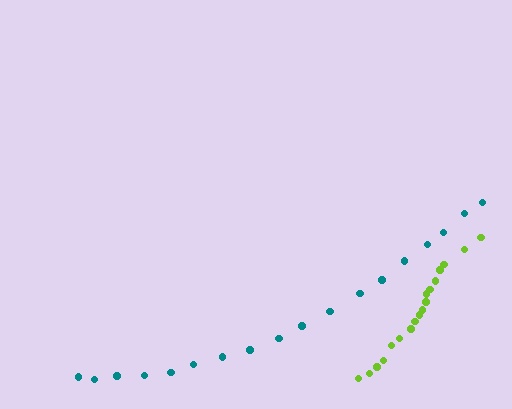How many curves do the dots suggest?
There are 2 distinct paths.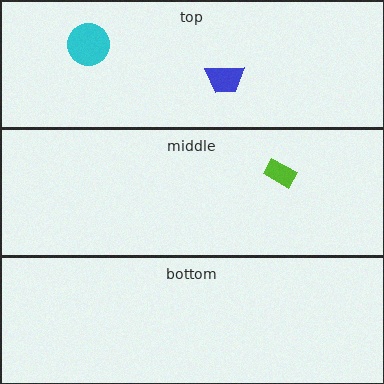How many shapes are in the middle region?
1.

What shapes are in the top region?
The blue trapezoid, the cyan circle.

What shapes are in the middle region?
The lime rectangle.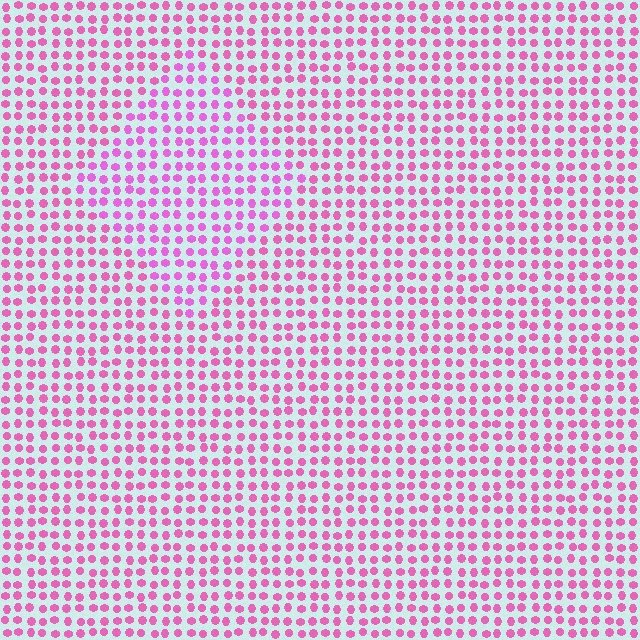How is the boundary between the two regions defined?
The boundary is defined purely by a slight shift in hue (about 18 degrees). Spacing, size, and orientation are identical on both sides.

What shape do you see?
I see a diamond.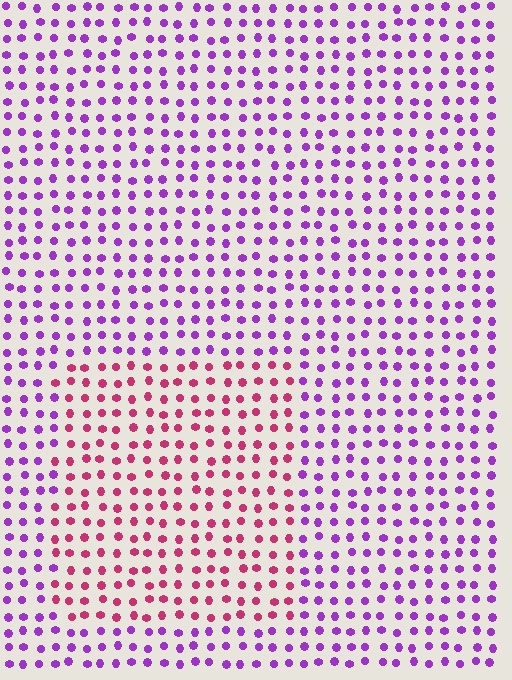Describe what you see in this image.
The image is filled with small purple elements in a uniform arrangement. A rectangle-shaped region is visible where the elements are tinted to a slightly different hue, forming a subtle color boundary.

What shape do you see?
I see a rectangle.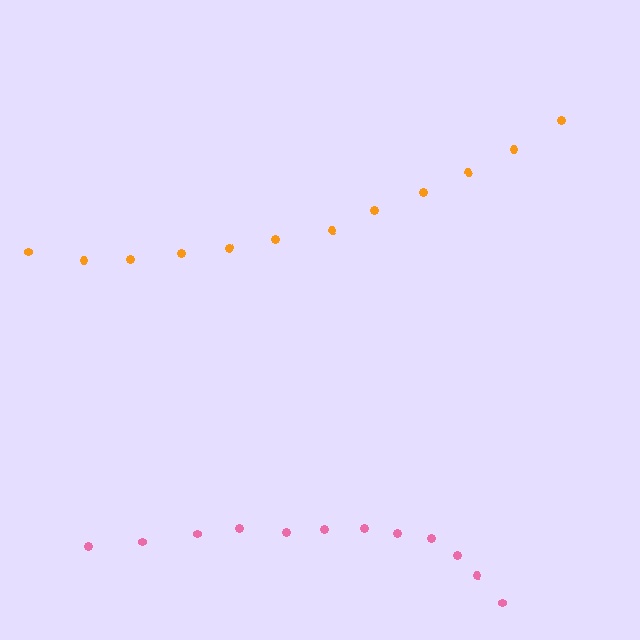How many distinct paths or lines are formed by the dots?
There are 2 distinct paths.